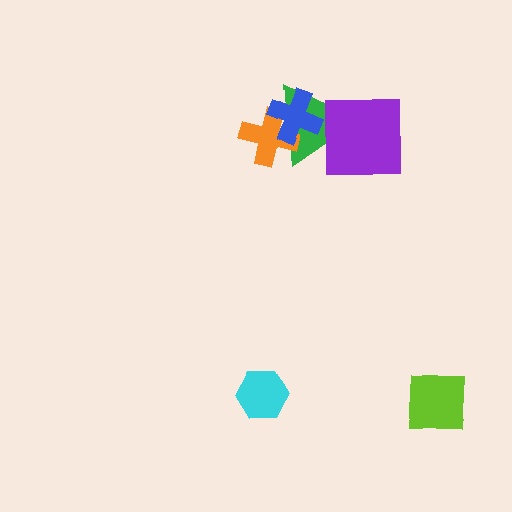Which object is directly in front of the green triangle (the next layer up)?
The orange cross is directly in front of the green triangle.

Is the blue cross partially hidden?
No, no other shape covers it.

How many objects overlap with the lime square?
0 objects overlap with the lime square.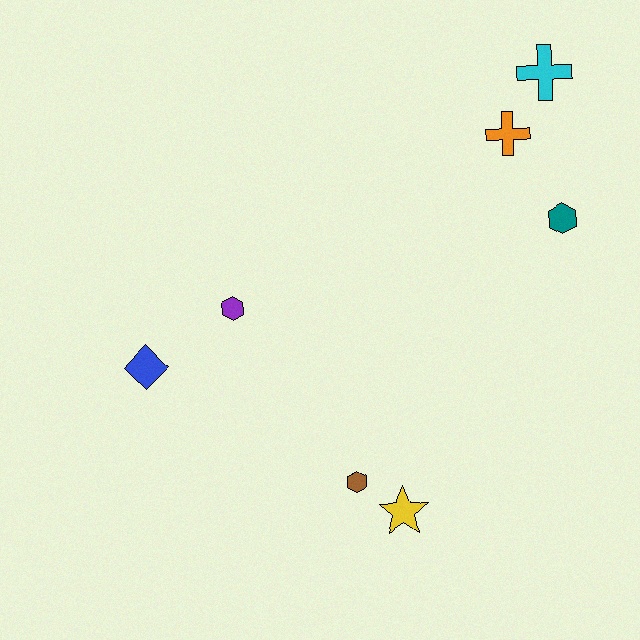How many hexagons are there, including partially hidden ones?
There are 3 hexagons.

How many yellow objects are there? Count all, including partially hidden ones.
There is 1 yellow object.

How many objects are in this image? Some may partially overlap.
There are 7 objects.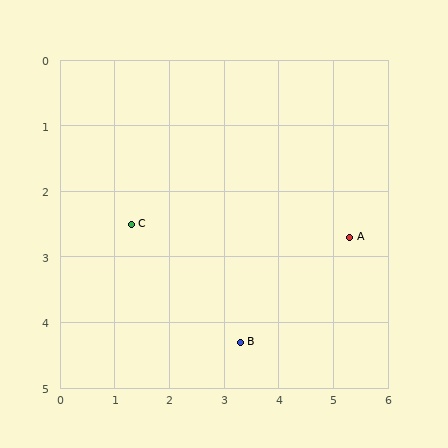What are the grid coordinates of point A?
Point A is at approximately (5.3, 2.7).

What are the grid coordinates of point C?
Point C is at approximately (1.3, 2.5).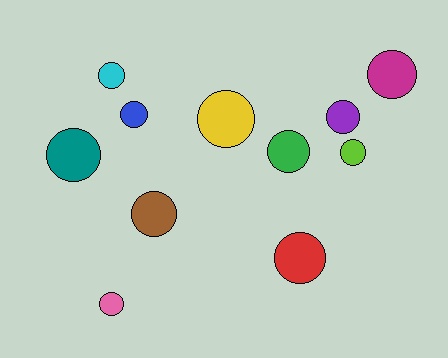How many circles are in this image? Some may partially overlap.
There are 11 circles.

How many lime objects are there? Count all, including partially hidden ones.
There is 1 lime object.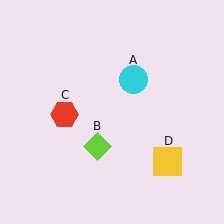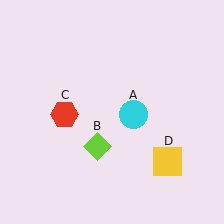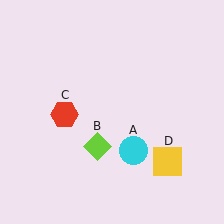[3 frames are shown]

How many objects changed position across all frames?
1 object changed position: cyan circle (object A).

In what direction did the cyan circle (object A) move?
The cyan circle (object A) moved down.